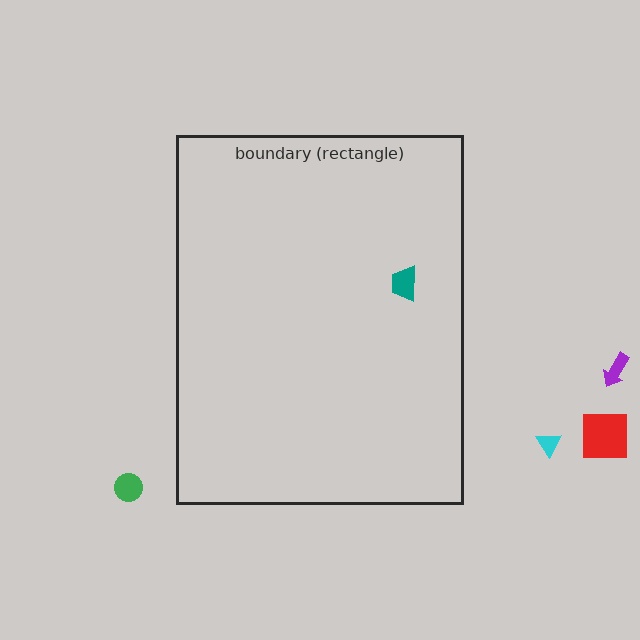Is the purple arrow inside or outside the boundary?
Outside.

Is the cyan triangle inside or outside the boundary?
Outside.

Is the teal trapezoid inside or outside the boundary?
Inside.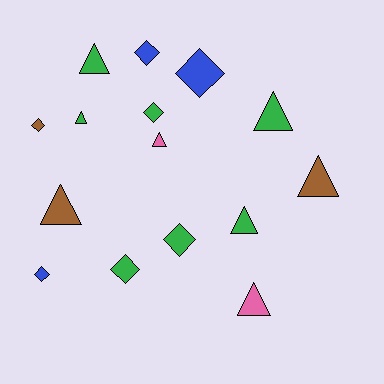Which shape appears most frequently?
Triangle, with 8 objects.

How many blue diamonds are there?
There are 3 blue diamonds.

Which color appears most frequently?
Green, with 7 objects.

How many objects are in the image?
There are 15 objects.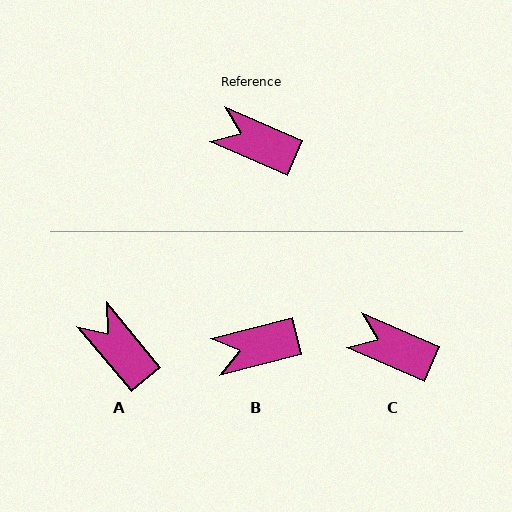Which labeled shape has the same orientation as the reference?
C.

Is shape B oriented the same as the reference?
No, it is off by about 38 degrees.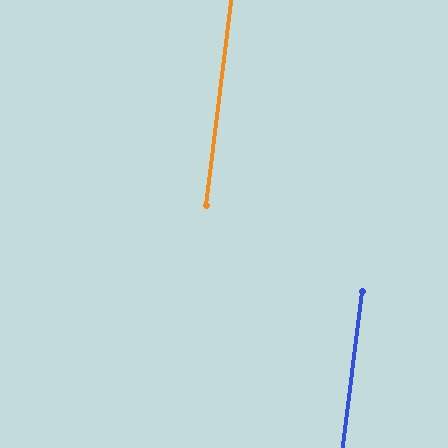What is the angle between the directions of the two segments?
Approximately 0 degrees.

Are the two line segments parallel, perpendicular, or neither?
Parallel — their directions differ by only 0.2°.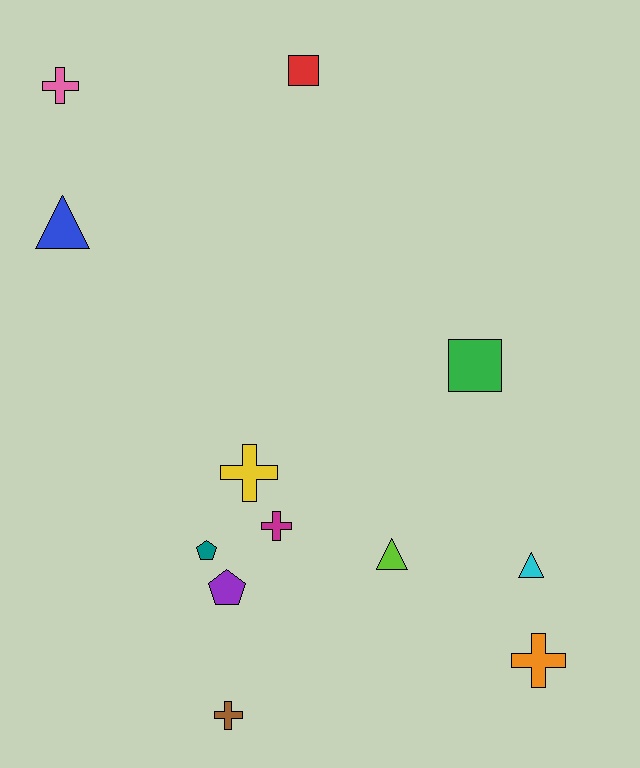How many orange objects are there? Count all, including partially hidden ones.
There is 1 orange object.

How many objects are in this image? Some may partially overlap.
There are 12 objects.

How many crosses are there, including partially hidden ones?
There are 5 crosses.